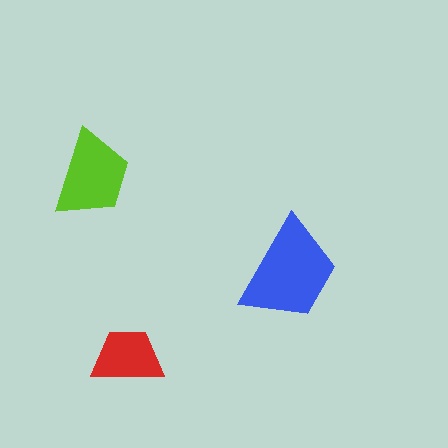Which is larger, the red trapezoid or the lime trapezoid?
The lime one.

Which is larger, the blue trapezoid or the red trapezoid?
The blue one.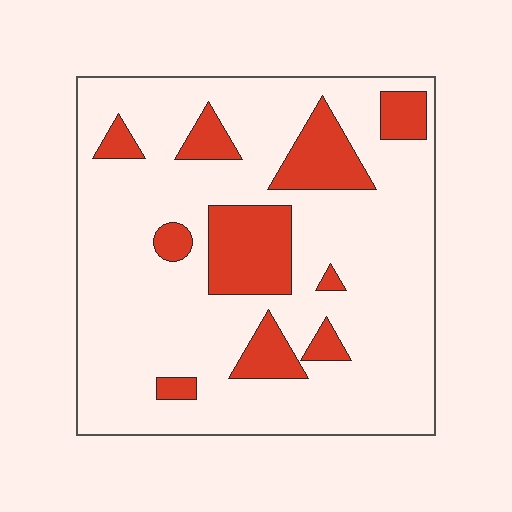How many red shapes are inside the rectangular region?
10.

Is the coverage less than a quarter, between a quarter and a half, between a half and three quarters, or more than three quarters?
Less than a quarter.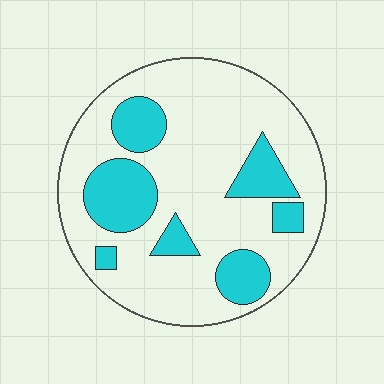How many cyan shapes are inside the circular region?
7.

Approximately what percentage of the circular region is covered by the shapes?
Approximately 25%.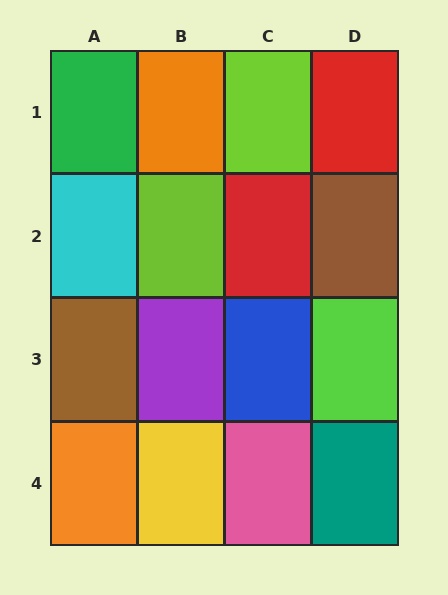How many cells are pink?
1 cell is pink.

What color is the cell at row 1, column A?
Green.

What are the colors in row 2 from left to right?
Cyan, lime, red, brown.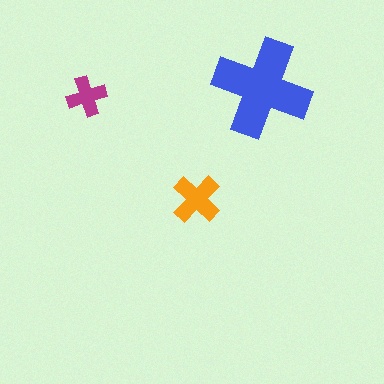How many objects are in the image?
There are 3 objects in the image.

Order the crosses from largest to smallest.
the blue one, the orange one, the magenta one.